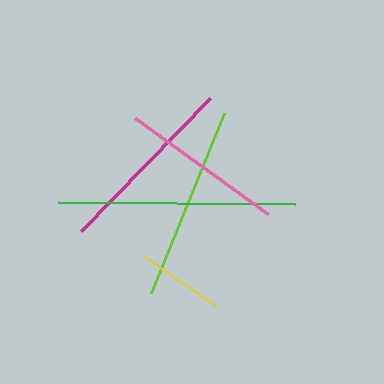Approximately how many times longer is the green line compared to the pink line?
The green line is approximately 1.5 times the length of the pink line.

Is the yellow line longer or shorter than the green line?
The green line is longer than the yellow line.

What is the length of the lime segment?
The lime segment is approximately 194 pixels long.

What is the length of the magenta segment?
The magenta segment is approximately 185 pixels long.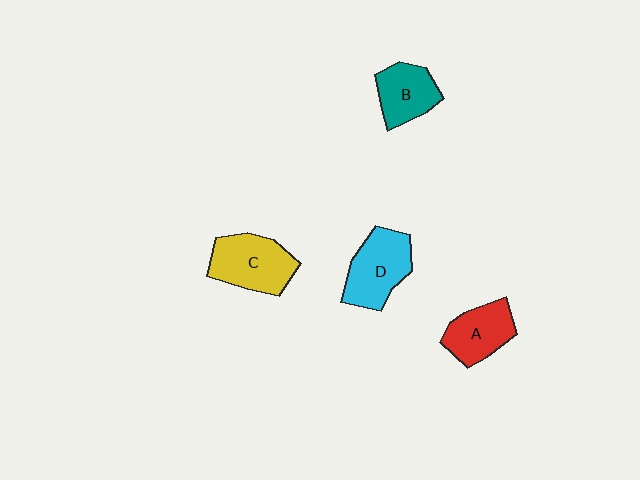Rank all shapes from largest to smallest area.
From largest to smallest: C (yellow), D (cyan), A (red), B (teal).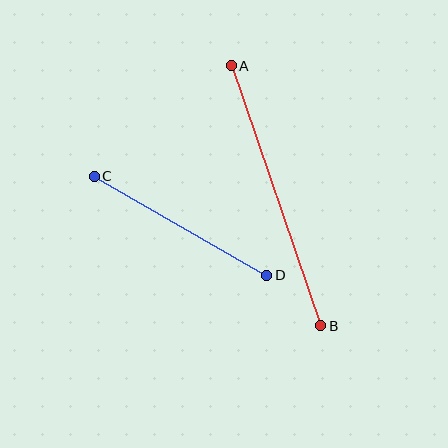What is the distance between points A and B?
The distance is approximately 275 pixels.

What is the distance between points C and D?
The distance is approximately 199 pixels.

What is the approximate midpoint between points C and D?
The midpoint is at approximately (181, 226) pixels.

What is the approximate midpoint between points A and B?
The midpoint is at approximately (276, 196) pixels.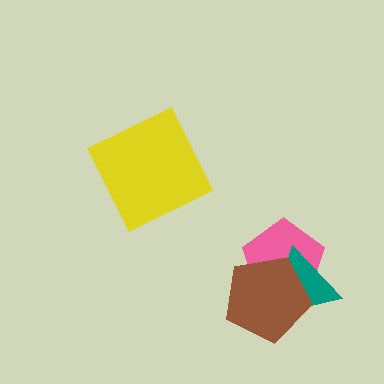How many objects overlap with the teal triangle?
2 objects overlap with the teal triangle.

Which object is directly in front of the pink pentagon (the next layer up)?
The teal triangle is directly in front of the pink pentagon.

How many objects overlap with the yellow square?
0 objects overlap with the yellow square.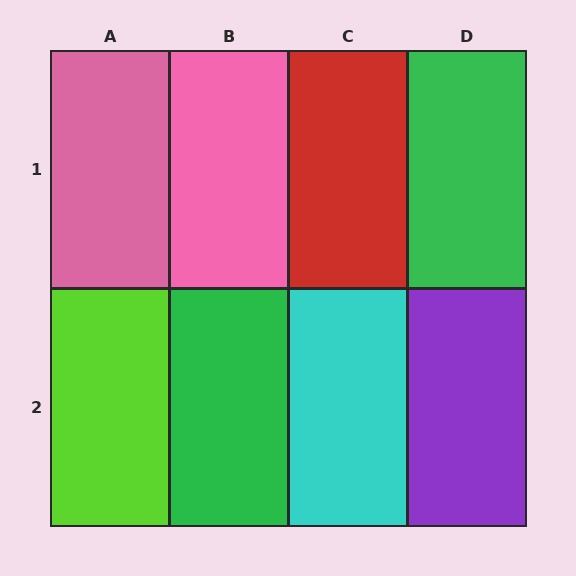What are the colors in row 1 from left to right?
Pink, pink, red, green.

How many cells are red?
1 cell is red.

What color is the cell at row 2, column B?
Green.